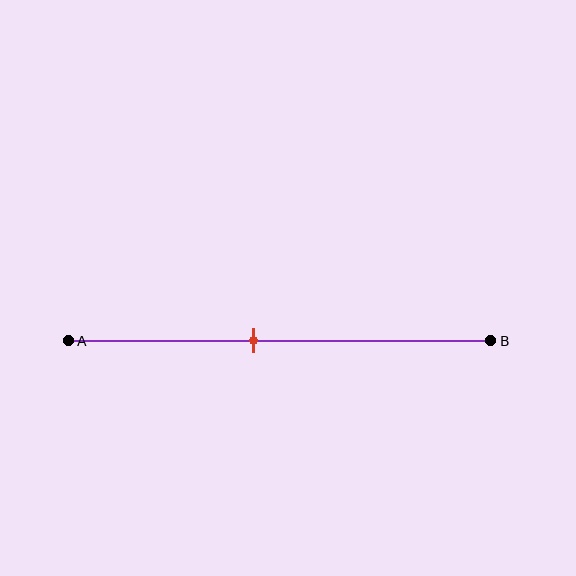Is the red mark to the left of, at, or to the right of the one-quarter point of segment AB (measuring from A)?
The red mark is to the right of the one-quarter point of segment AB.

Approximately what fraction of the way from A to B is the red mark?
The red mark is approximately 45% of the way from A to B.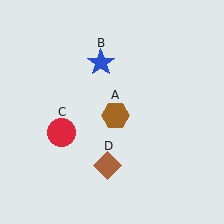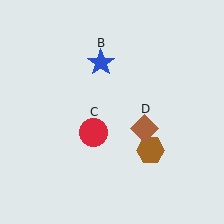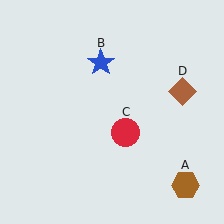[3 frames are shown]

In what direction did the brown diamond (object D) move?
The brown diamond (object D) moved up and to the right.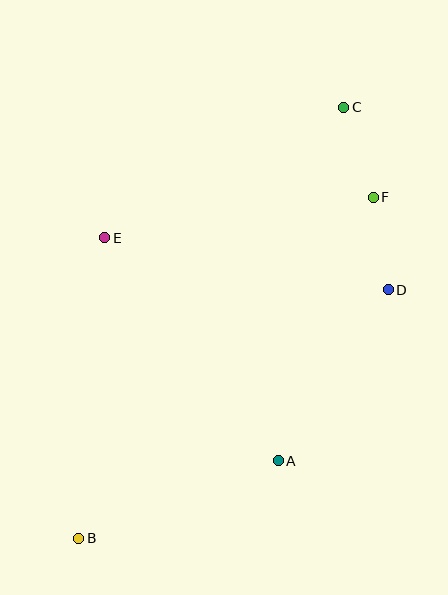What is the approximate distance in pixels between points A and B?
The distance between A and B is approximately 214 pixels.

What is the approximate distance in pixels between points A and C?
The distance between A and C is approximately 360 pixels.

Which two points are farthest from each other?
Points B and C are farthest from each other.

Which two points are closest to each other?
Points D and F are closest to each other.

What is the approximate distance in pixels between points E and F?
The distance between E and F is approximately 272 pixels.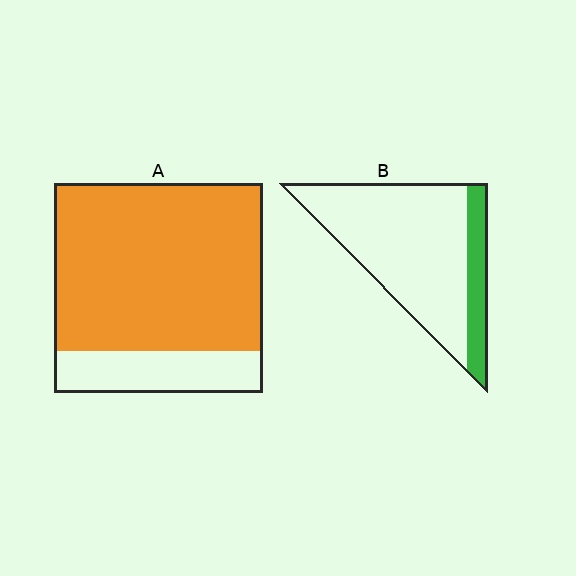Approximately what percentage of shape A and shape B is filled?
A is approximately 80% and B is approximately 20%.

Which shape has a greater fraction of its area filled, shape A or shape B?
Shape A.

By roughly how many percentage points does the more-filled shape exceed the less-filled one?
By roughly 60 percentage points (A over B).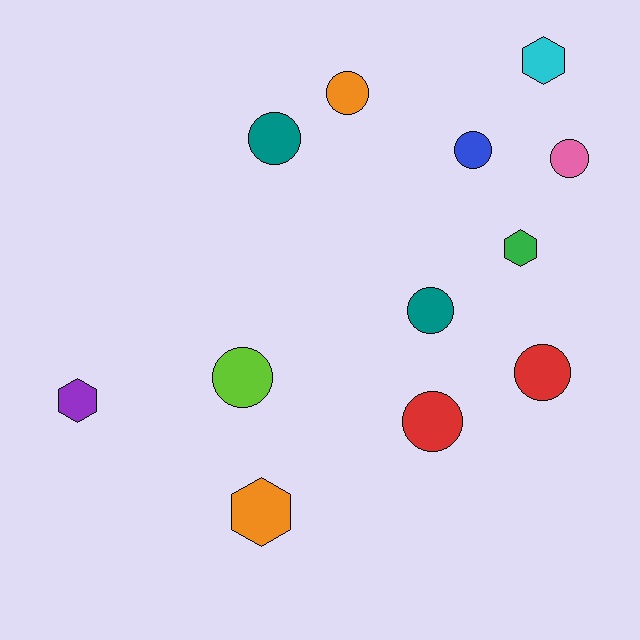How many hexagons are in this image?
There are 4 hexagons.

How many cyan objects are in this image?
There is 1 cyan object.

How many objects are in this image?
There are 12 objects.